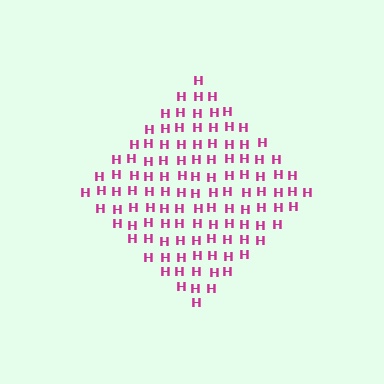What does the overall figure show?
The overall figure shows a diamond.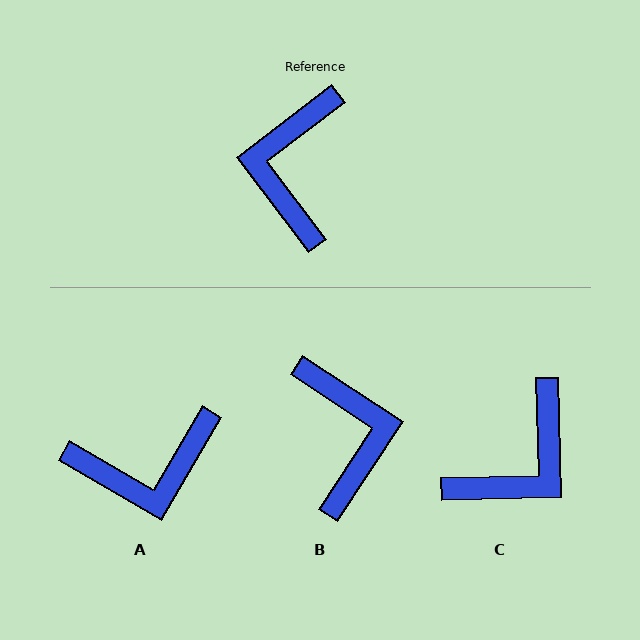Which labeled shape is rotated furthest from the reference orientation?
B, about 161 degrees away.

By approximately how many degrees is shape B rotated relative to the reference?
Approximately 161 degrees clockwise.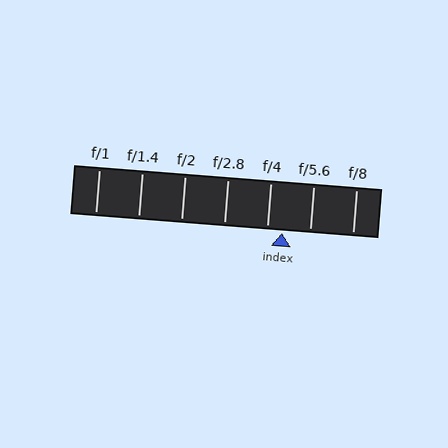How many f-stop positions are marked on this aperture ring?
There are 7 f-stop positions marked.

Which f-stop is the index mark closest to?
The index mark is closest to f/4.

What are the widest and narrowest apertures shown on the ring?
The widest aperture shown is f/1 and the narrowest is f/8.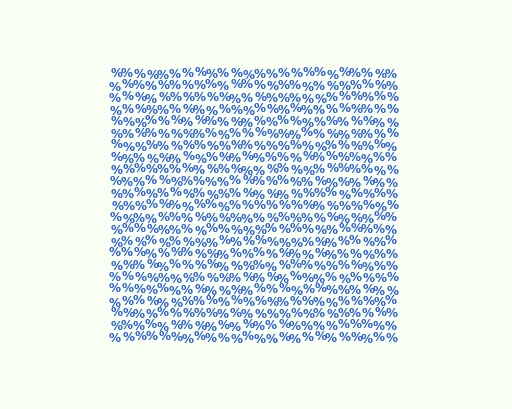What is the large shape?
The large shape is a square.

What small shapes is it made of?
It is made of small percent signs.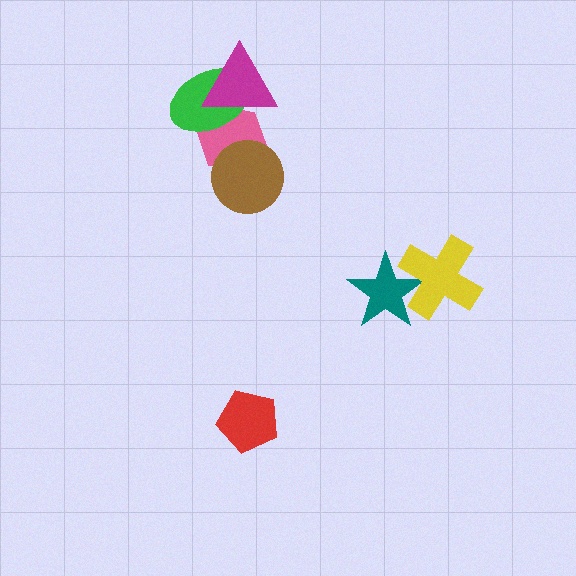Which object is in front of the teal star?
The yellow cross is in front of the teal star.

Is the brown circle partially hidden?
No, no other shape covers it.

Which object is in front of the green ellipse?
The magenta triangle is in front of the green ellipse.